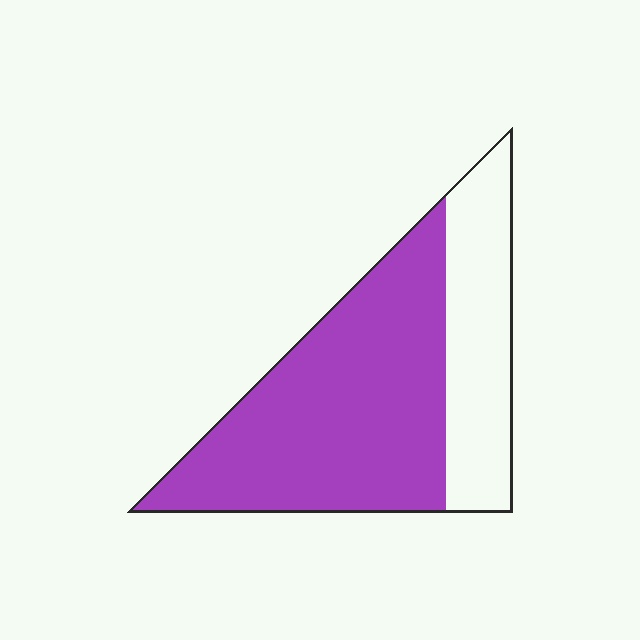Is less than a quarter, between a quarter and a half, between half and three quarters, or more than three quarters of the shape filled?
Between half and three quarters.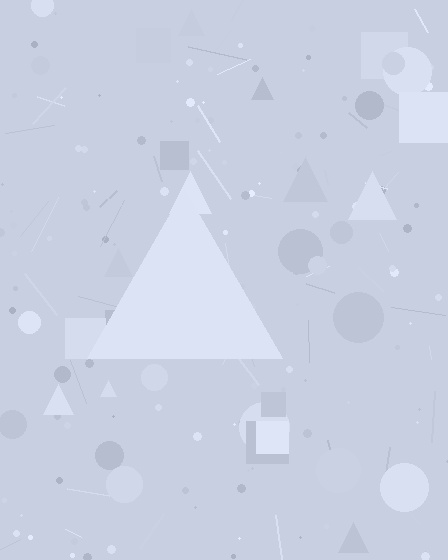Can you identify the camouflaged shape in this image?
The camouflaged shape is a triangle.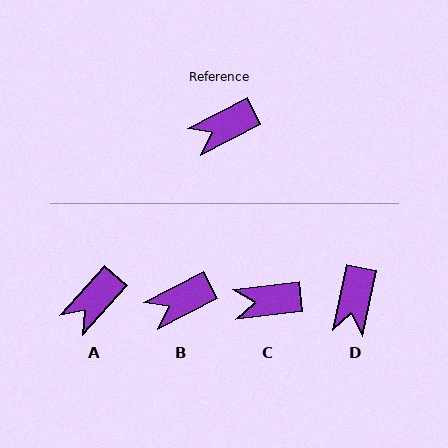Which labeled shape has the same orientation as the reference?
B.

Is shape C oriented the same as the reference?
No, it is off by about 20 degrees.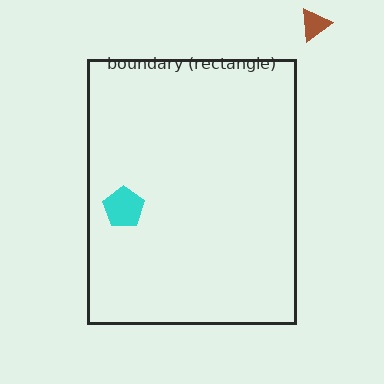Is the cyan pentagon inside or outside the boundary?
Inside.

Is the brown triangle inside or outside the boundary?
Outside.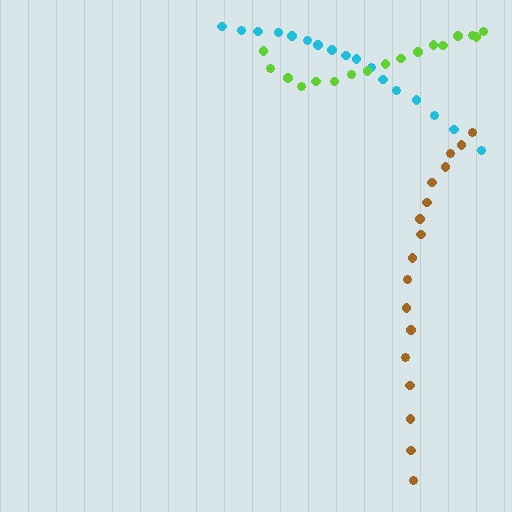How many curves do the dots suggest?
There are 3 distinct paths.